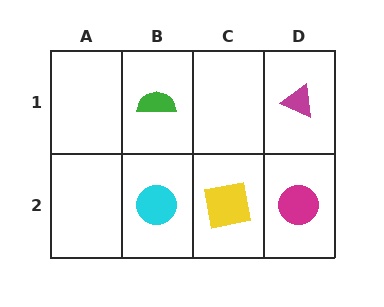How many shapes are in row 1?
2 shapes.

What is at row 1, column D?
A magenta triangle.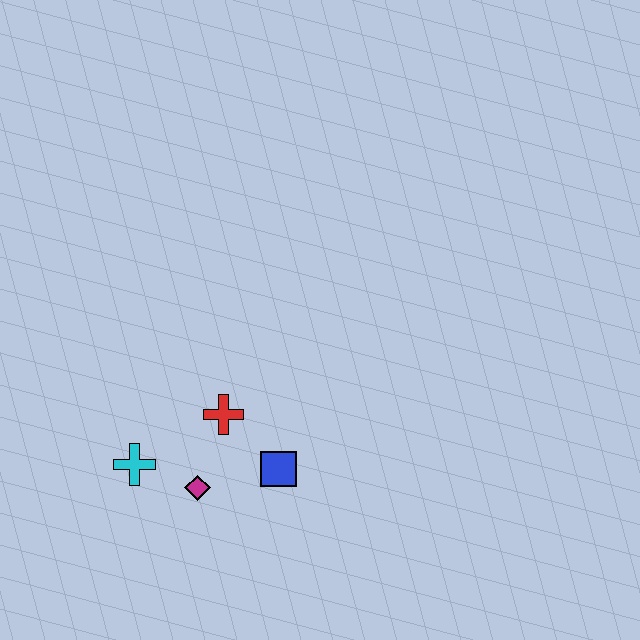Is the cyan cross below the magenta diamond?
No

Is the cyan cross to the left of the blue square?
Yes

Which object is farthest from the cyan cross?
The blue square is farthest from the cyan cross.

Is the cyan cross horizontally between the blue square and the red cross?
No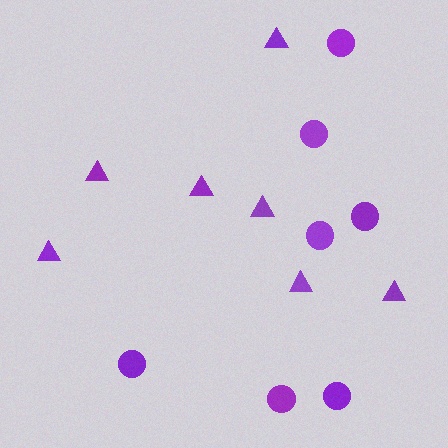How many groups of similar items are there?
There are 2 groups: one group of circles (7) and one group of triangles (7).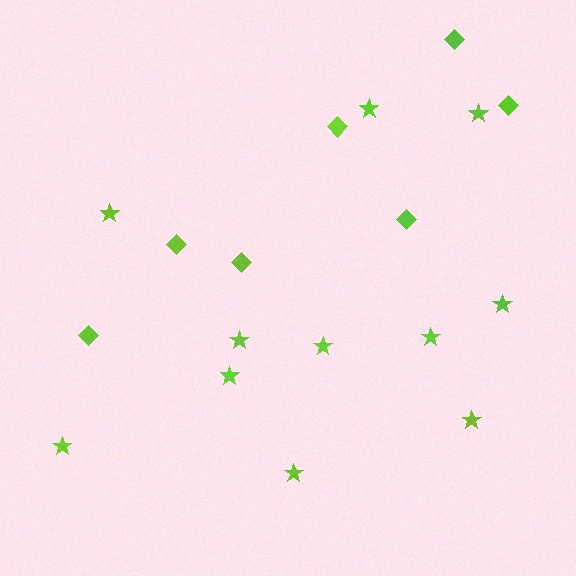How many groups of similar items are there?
There are 2 groups: one group of diamonds (7) and one group of stars (11).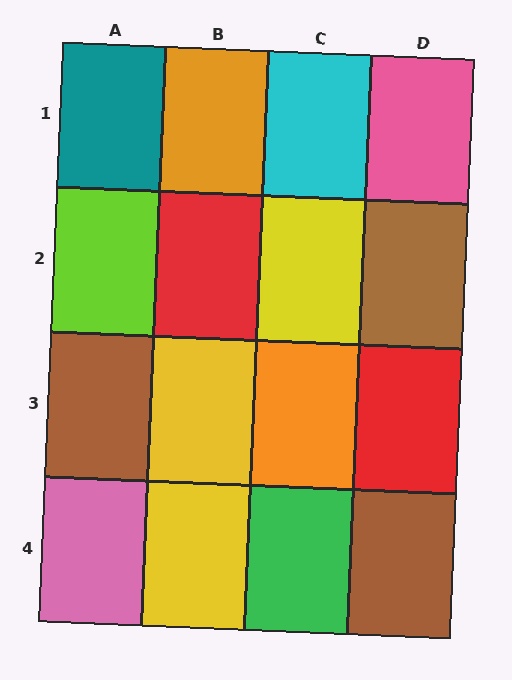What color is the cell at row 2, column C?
Yellow.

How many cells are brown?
3 cells are brown.